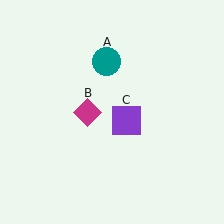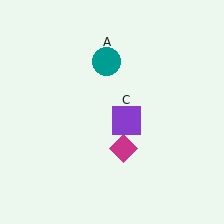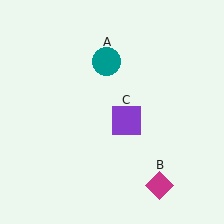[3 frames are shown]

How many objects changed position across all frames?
1 object changed position: magenta diamond (object B).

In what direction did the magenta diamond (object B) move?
The magenta diamond (object B) moved down and to the right.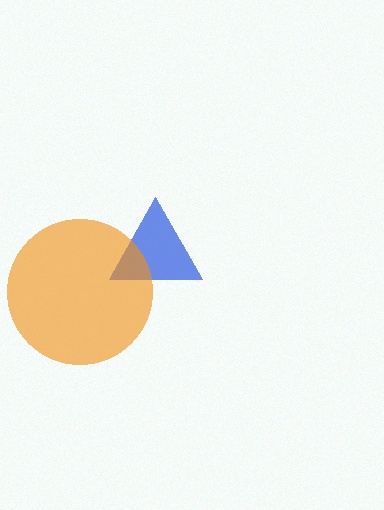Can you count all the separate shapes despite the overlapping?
Yes, there are 2 separate shapes.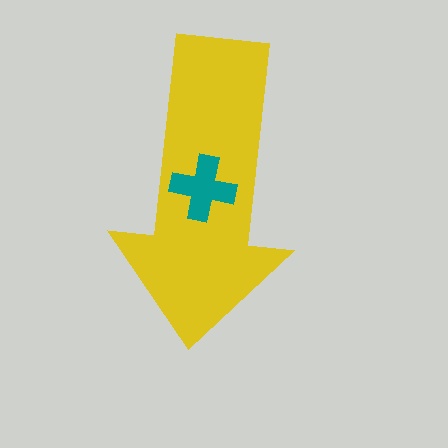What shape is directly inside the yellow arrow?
The teal cross.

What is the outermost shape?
The yellow arrow.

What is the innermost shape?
The teal cross.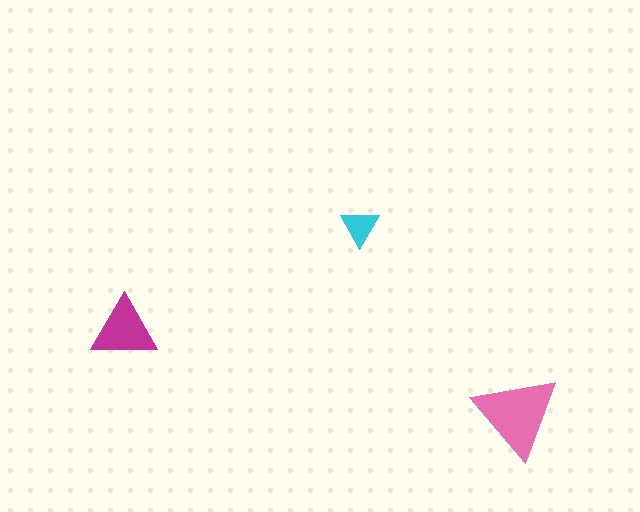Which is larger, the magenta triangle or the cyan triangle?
The magenta one.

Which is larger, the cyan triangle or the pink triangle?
The pink one.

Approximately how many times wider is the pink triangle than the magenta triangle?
About 1.5 times wider.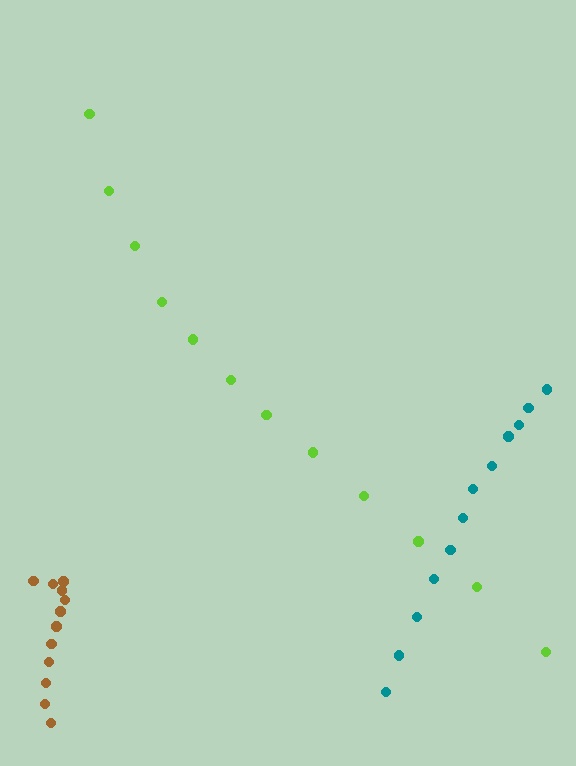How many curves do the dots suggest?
There are 3 distinct paths.